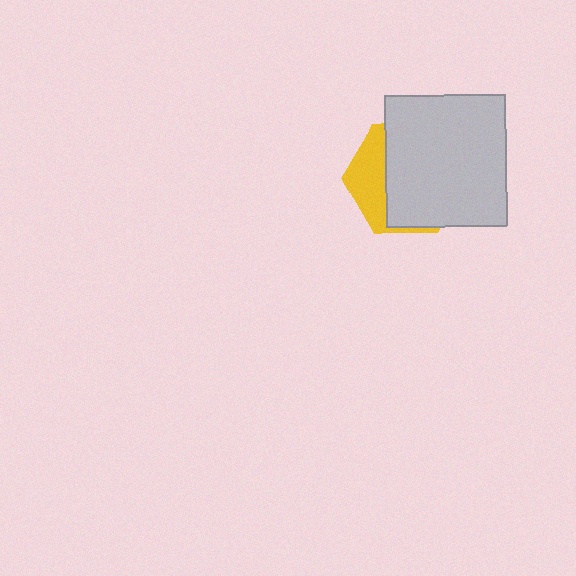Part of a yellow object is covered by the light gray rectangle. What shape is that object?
It is a hexagon.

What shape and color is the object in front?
The object in front is a light gray rectangle.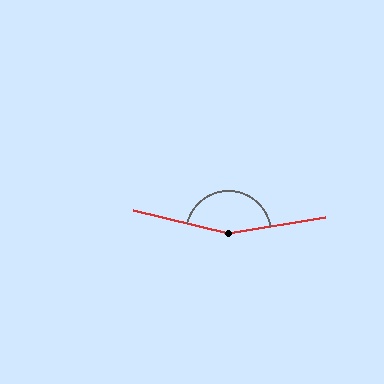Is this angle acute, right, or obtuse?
It is obtuse.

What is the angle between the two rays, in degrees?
Approximately 157 degrees.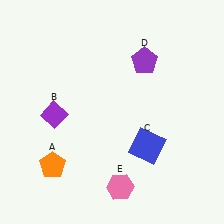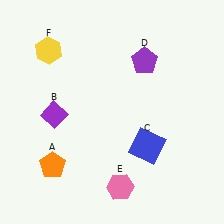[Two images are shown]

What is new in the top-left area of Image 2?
A yellow hexagon (F) was added in the top-left area of Image 2.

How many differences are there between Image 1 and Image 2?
There is 1 difference between the two images.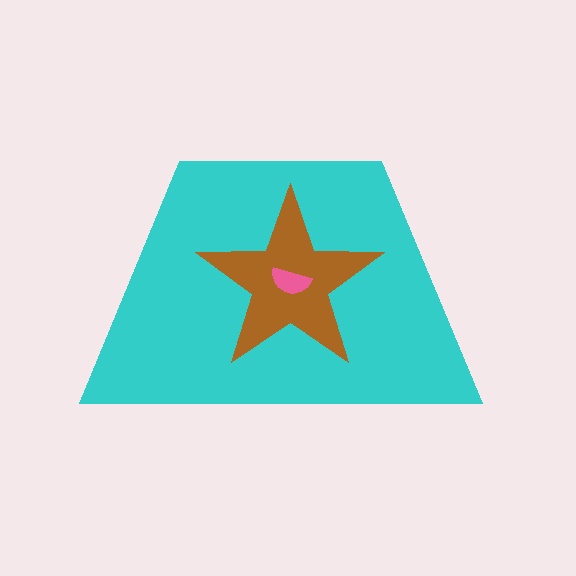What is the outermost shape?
The cyan trapezoid.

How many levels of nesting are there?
3.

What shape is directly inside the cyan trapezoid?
The brown star.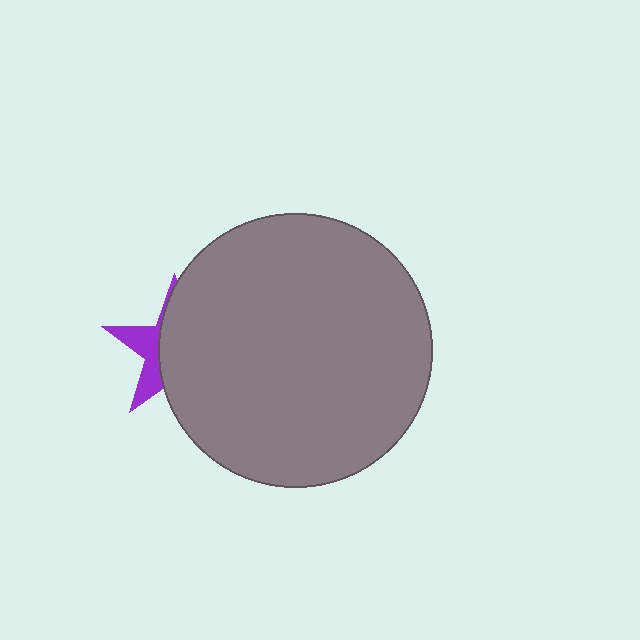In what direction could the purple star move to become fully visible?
The purple star could move left. That would shift it out from behind the gray circle entirely.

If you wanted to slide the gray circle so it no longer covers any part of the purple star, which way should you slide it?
Slide it right — that is the most direct way to separate the two shapes.